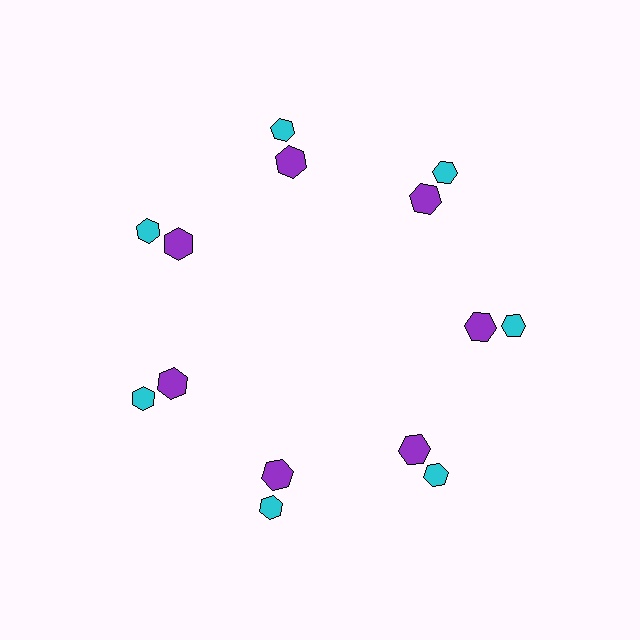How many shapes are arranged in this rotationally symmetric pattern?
There are 14 shapes, arranged in 7 groups of 2.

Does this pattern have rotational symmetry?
Yes, this pattern has 7-fold rotational symmetry. It looks the same after rotating 51 degrees around the center.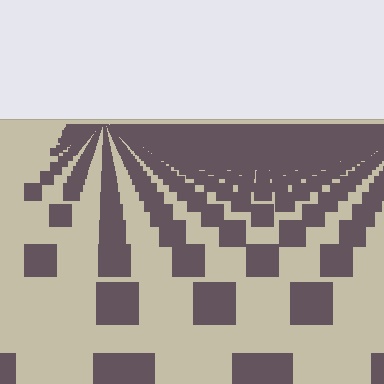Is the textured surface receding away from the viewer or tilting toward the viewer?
The surface is receding away from the viewer. Texture elements get smaller and denser toward the top.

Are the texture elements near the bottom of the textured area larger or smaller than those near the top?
Larger. Near the bottom, elements are closer to the viewer and appear at a bigger on-screen size.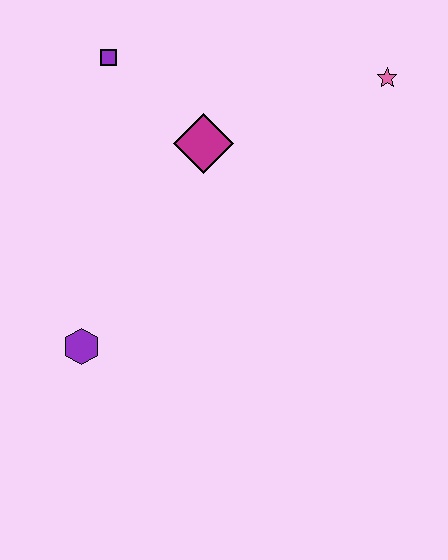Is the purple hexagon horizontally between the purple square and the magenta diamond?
No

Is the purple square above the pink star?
Yes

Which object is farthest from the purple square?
The purple hexagon is farthest from the purple square.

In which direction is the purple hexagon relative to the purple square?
The purple hexagon is below the purple square.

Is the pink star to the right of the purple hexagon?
Yes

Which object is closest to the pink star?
The magenta diamond is closest to the pink star.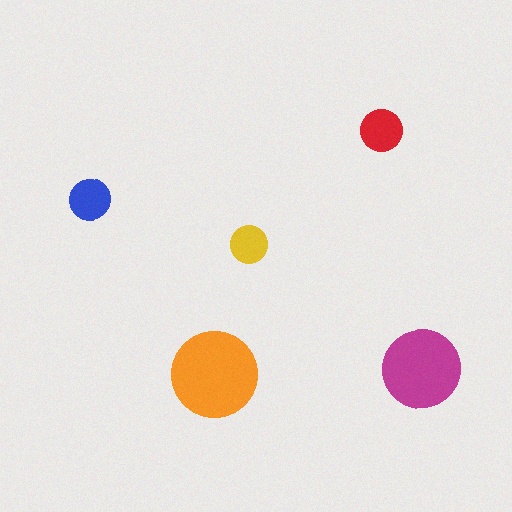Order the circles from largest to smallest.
the orange one, the magenta one, the red one, the blue one, the yellow one.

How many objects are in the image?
There are 5 objects in the image.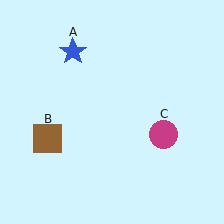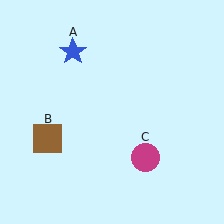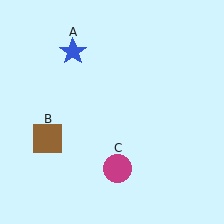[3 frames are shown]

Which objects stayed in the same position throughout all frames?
Blue star (object A) and brown square (object B) remained stationary.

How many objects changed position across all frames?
1 object changed position: magenta circle (object C).